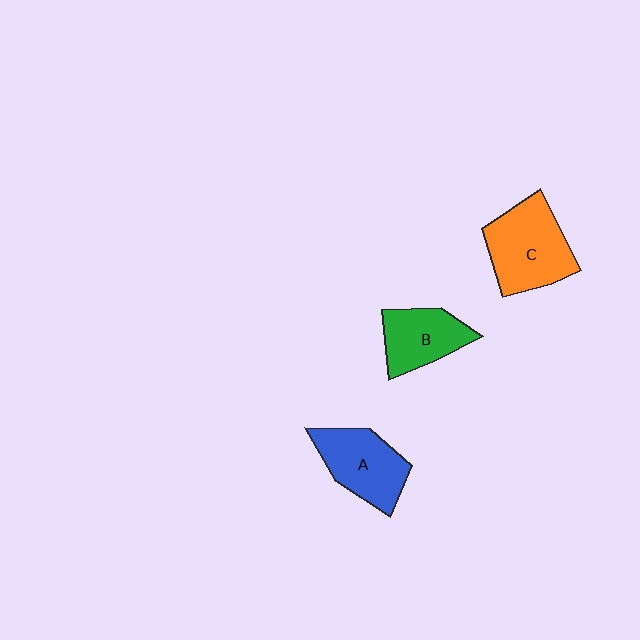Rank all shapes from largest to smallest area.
From largest to smallest: C (orange), A (blue), B (green).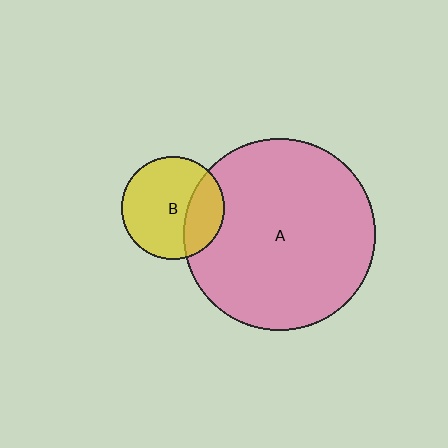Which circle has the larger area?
Circle A (pink).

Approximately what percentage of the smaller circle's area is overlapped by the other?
Approximately 30%.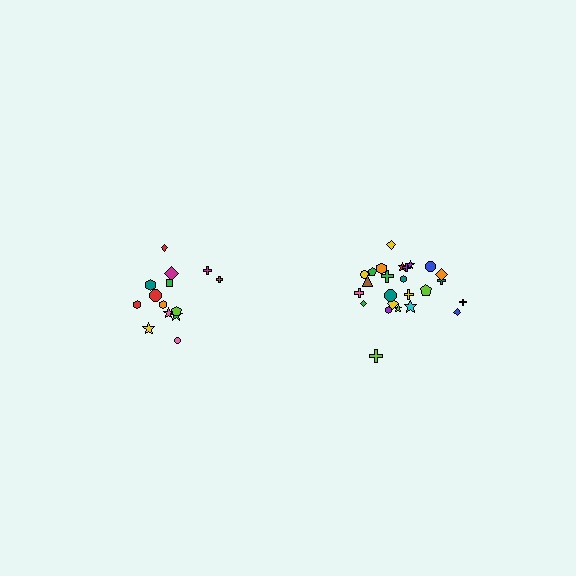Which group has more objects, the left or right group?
The right group.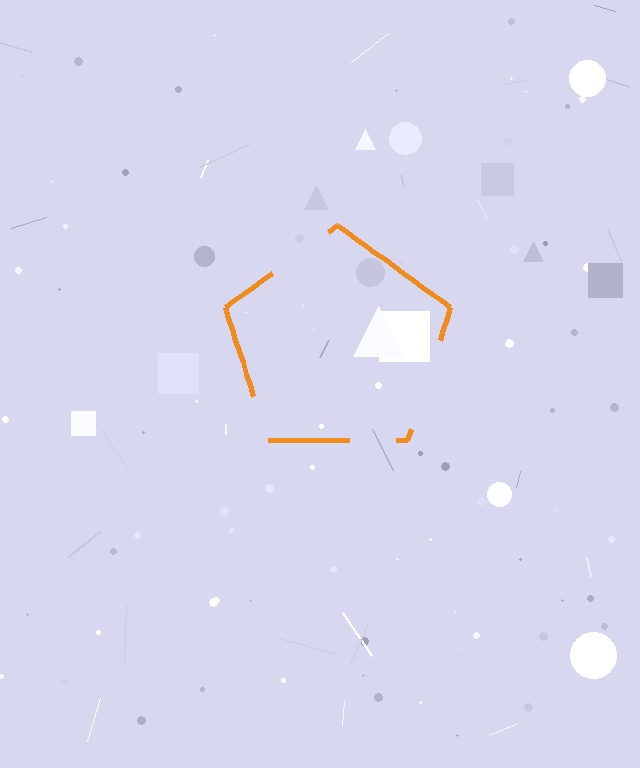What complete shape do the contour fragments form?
The contour fragments form a pentagon.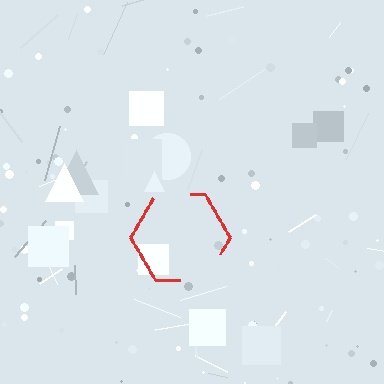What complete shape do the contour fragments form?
The contour fragments form a hexagon.